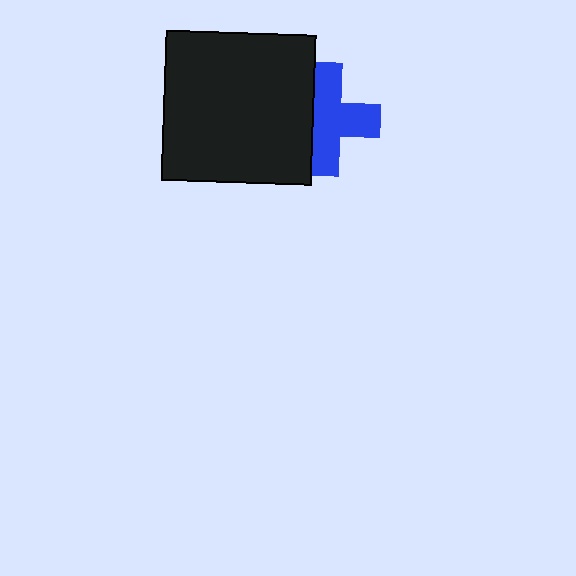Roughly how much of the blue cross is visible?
Most of it is visible (roughly 67%).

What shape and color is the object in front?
The object in front is a black square.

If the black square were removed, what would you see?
You would see the complete blue cross.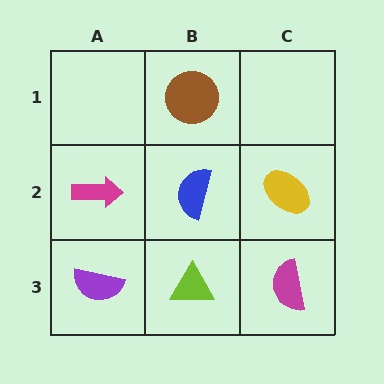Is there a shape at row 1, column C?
No, that cell is empty.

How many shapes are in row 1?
1 shape.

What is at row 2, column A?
A magenta arrow.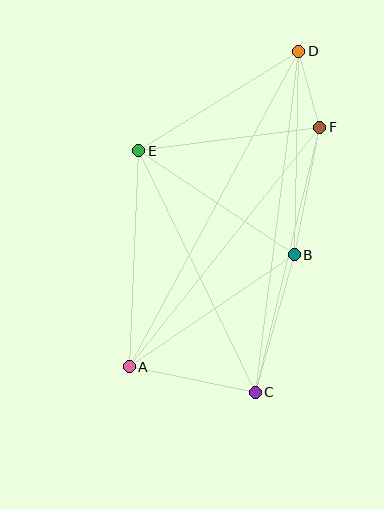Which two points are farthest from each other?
Points A and D are farthest from each other.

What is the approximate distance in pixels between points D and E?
The distance between D and E is approximately 189 pixels.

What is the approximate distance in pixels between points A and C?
The distance between A and C is approximately 129 pixels.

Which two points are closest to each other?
Points D and F are closest to each other.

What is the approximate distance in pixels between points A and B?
The distance between A and B is approximately 199 pixels.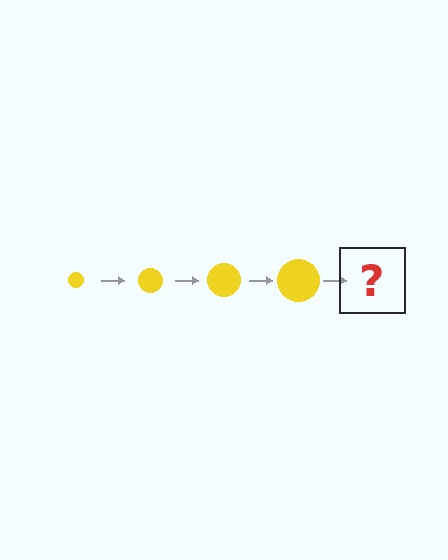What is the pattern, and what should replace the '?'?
The pattern is that the circle gets progressively larger each step. The '?' should be a yellow circle, larger than the previous one.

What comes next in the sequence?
The next element should be a yellow circle, larger than the previous one.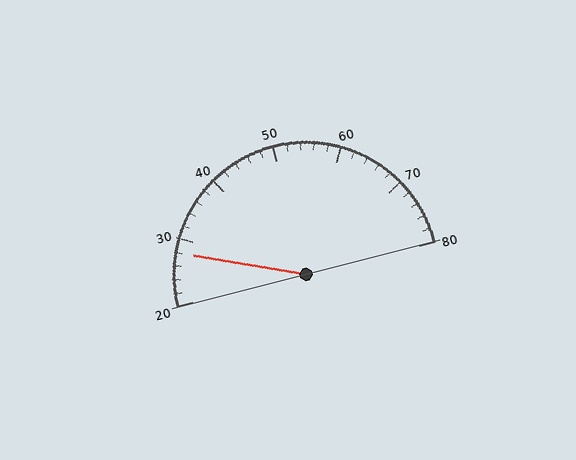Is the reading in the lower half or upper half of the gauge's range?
The reading is in the lower half of the range (20 to 80).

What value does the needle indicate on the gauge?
The needle indicates approximately 28.